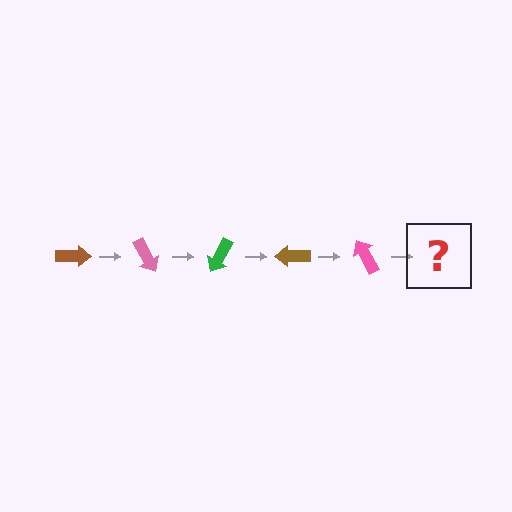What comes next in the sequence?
The next element should be a green arrow, rotated 300 degrees from the start.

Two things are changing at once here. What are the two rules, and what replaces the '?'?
The two rules are that it rotates 60 degrees each step and the color cycles through brown, pink, and green. The '?' should be a green arrow, rotated 300 degrees from the start.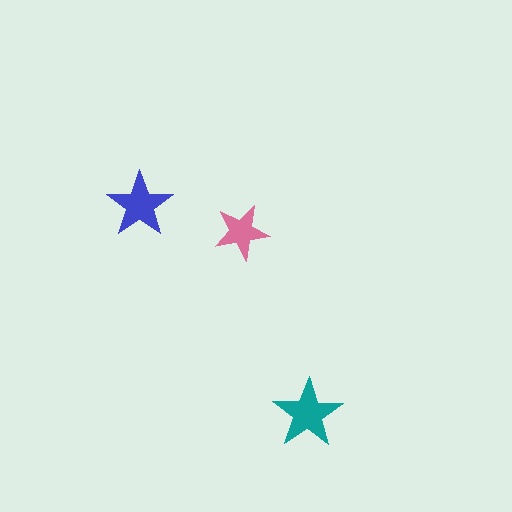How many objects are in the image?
There are 3 objects in the image.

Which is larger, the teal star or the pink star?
The teal one.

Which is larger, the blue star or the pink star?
The blue one.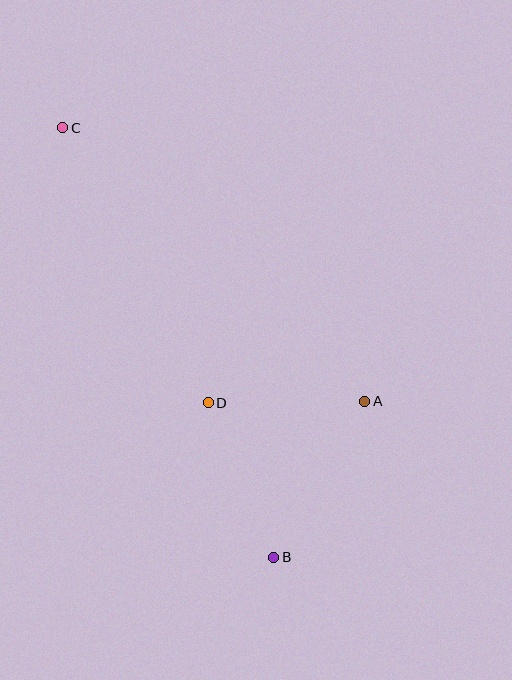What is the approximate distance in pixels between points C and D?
The distance between C and D is approximately 311 pixels.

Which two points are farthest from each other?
Points B and C are farthest from each other.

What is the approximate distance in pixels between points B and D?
The distance between B and D is approximately 168 pixels.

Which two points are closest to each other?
Points A and D are closest to each other.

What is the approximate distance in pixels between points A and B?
The distance between A and B is approximately 181 pixels.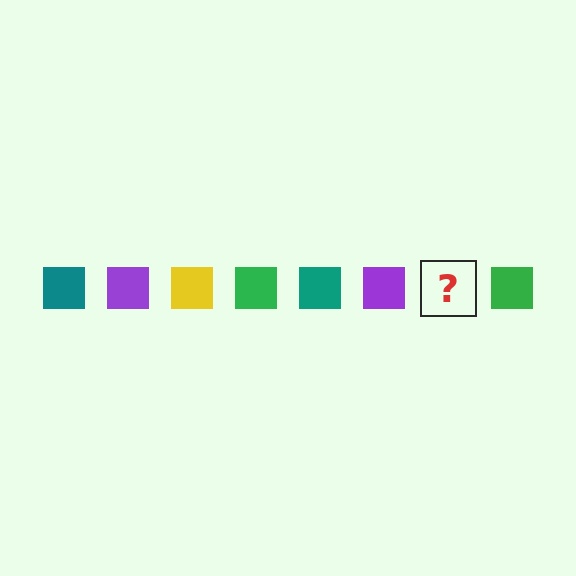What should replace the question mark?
The question mark should be replaced with a yellow square.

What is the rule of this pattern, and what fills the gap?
The rule is that the pattern cycles through teal, purple, yellow, green squares. The gap should be filled with a yellow square.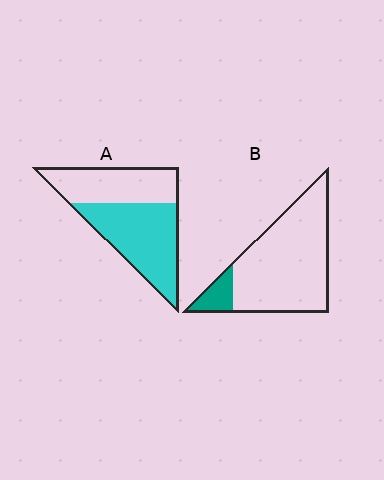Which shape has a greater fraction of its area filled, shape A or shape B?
Shape A.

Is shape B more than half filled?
No.